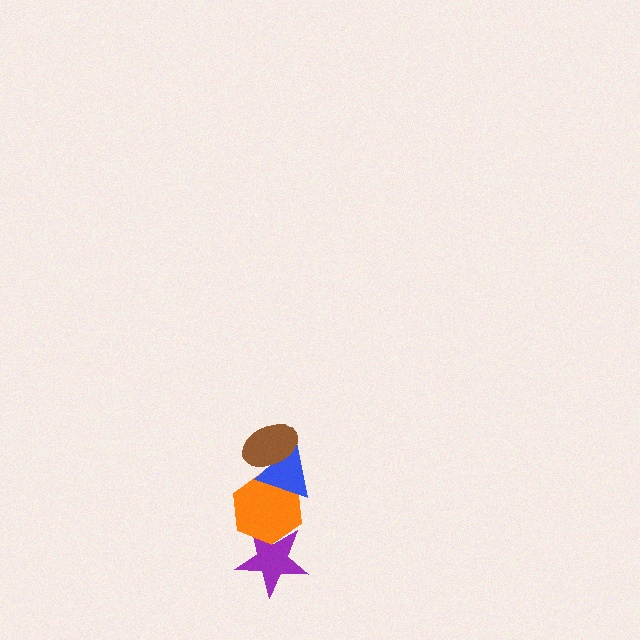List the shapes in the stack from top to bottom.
From top to bottom: the brown ellipse, the blue triangle, the orange hexagon, the purple star.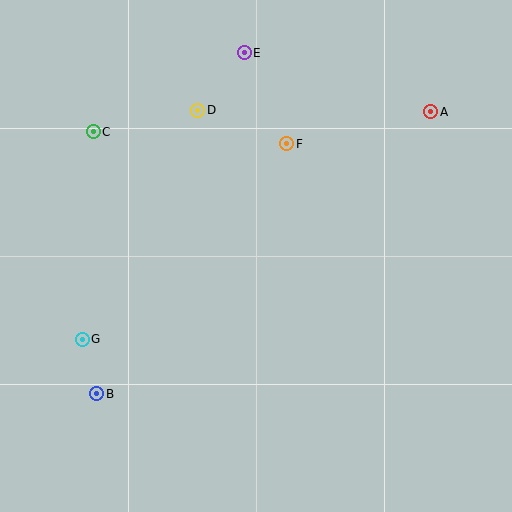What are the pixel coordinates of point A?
Point A is at (431, 112).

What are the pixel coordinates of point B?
Point B is at (97, 394).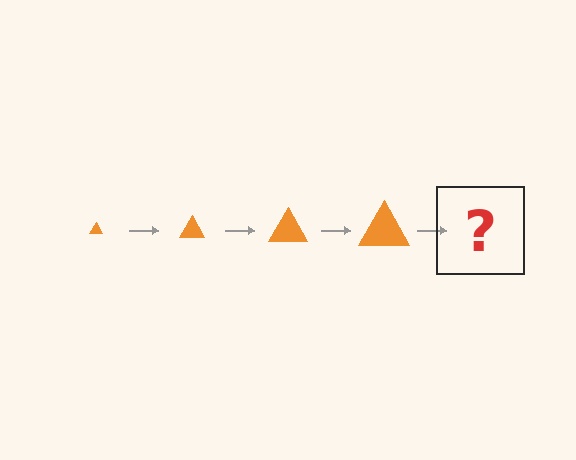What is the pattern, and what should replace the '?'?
The pattern is that the triangle gets progressively larger each step. The '?' should be an orange triangle, larger than the previous one.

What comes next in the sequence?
The next element should be an orange triangle, larger than the previous one.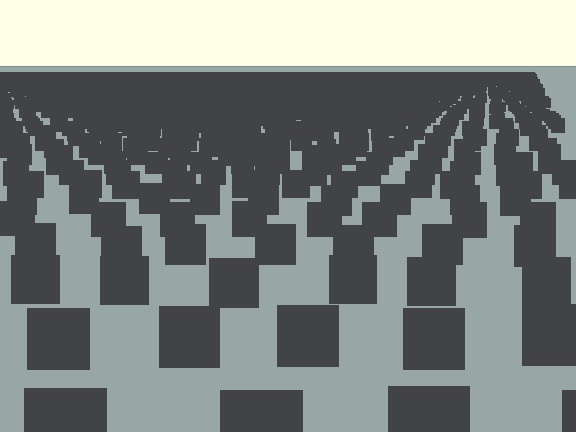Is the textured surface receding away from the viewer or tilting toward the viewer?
The surface is receding away from the viewer. Texture elements get smaller and denser toward the top.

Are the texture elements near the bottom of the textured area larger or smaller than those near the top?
Larger. Near the bottom, elements are closer to the viewer and appear at a bigger on-screen size.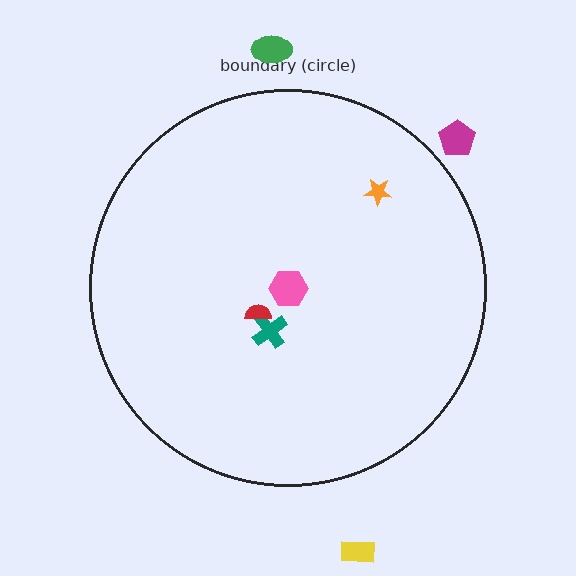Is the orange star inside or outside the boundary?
Inside.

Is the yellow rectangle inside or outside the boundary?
Outside.